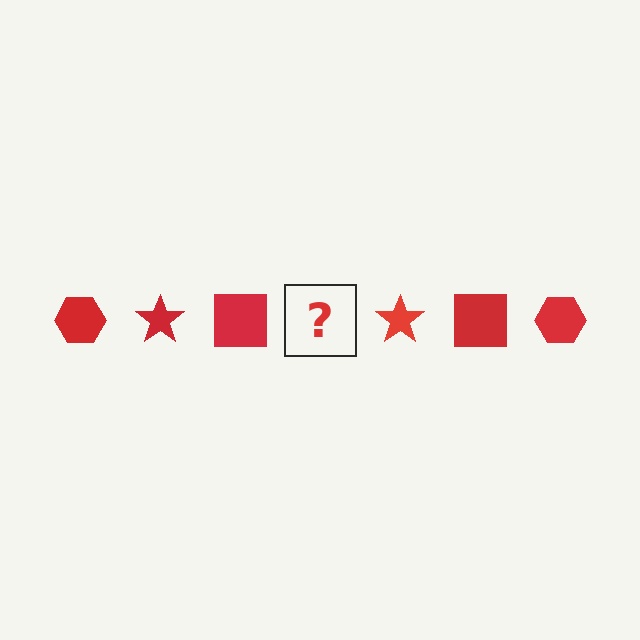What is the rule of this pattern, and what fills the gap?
The rule is that the pattern cycles through hexagon, star, square shapes in red. The gap should be filled with a red hexagon.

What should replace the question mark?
The question mark should be replaced with a red hexagon.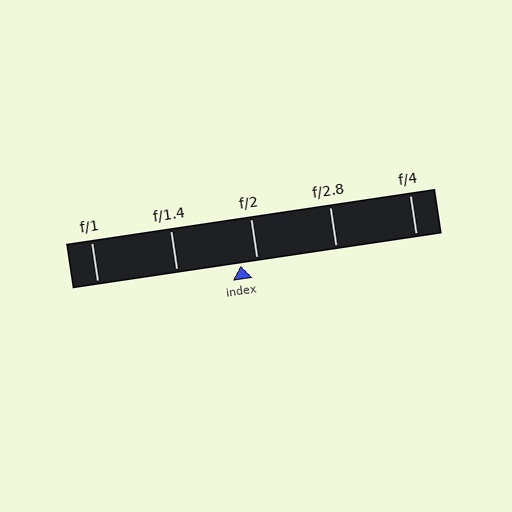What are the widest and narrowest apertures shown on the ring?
The widest aperture shown is f/1 and the narrowest is f/4.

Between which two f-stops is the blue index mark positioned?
The index mark is between f/1.4 and f/2.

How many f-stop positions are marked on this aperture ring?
There are 5 f-stop positions marked.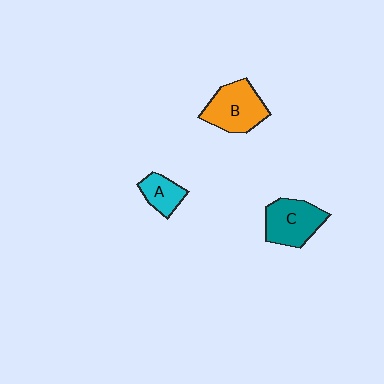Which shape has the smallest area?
Shape A (cyan).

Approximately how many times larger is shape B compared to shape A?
Approximately 1.8 times.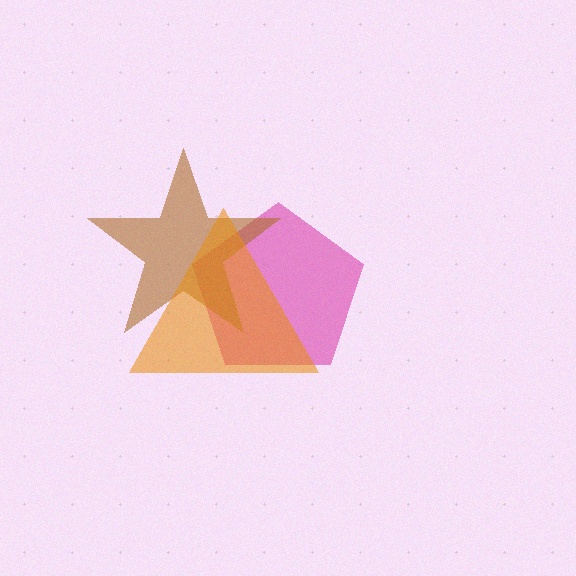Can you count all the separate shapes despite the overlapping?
Yes, there are 3 separate shapes.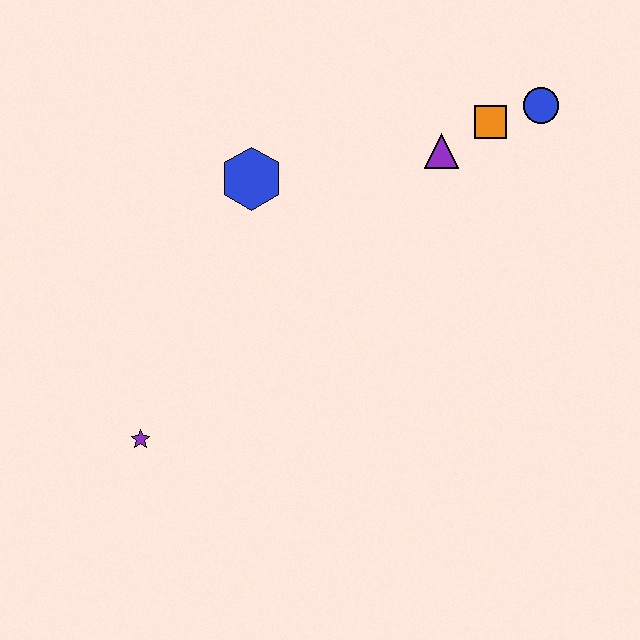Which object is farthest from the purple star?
The blue circle is farthest from the purple star.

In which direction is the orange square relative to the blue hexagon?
The orange square is to the right of the blue hexagon.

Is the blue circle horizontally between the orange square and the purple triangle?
No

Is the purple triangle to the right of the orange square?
No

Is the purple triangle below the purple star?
No